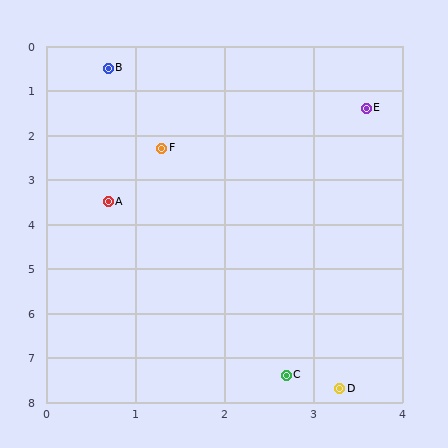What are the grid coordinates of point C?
Point C is at approximately (2.7, 7.4).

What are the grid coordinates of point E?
Point E is at approximately (3.6, 1.4).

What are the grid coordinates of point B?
Point B is at approximately (0.7, 0.5).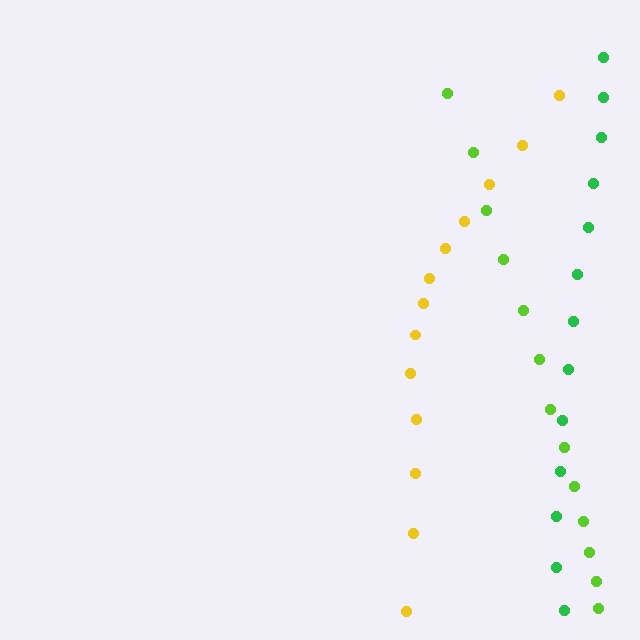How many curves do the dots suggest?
There are 3 distinct paths.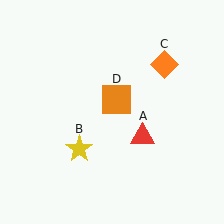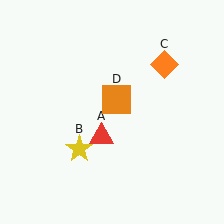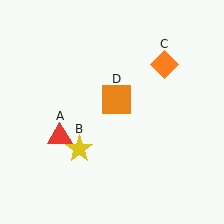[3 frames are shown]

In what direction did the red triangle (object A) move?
The red triangle (object A) moved left.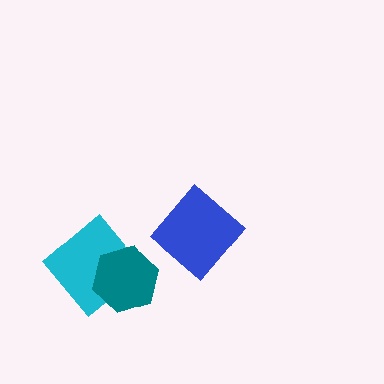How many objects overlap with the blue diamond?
0 objects overlap with the blue diamond.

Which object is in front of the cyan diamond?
The teal hexagon is in front of the cyan diamond.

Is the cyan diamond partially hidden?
Yes, it is partially covered by another shape.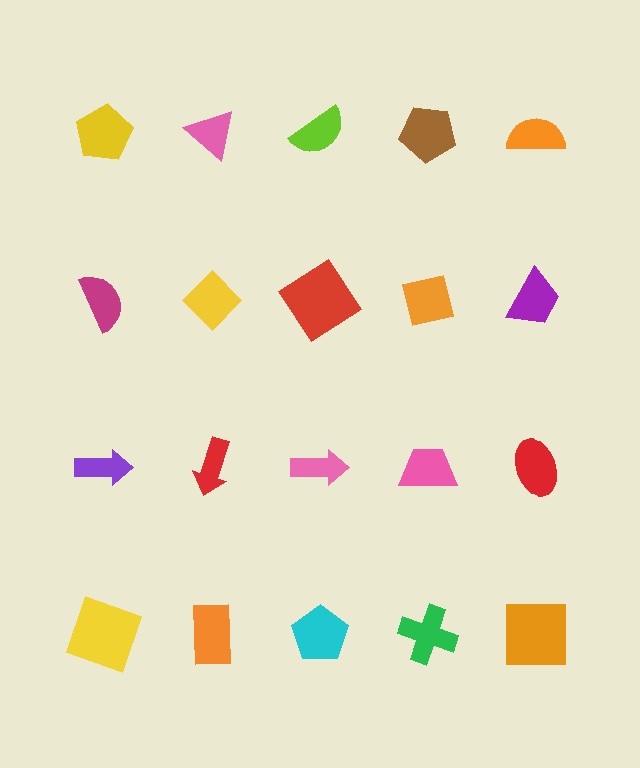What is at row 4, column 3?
A cyan pentagon.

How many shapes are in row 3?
5 shapes.